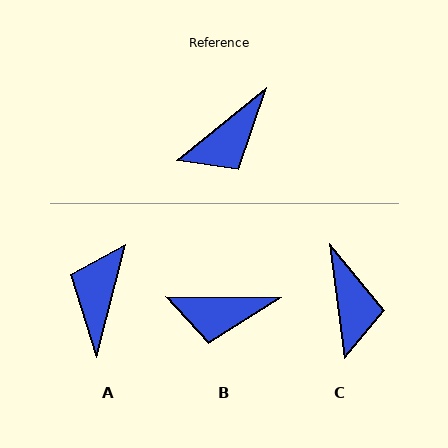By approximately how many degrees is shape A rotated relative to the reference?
Approximately 143 degrees clockwise.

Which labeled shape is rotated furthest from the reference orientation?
A, about 143 degrees away.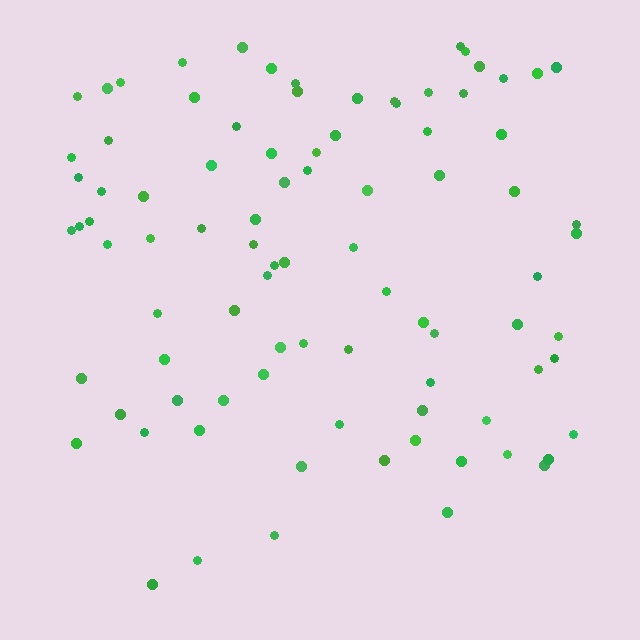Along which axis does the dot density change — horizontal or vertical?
Vertical.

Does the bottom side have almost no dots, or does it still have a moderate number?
Still a moderate number, just noticeably fewer than the top.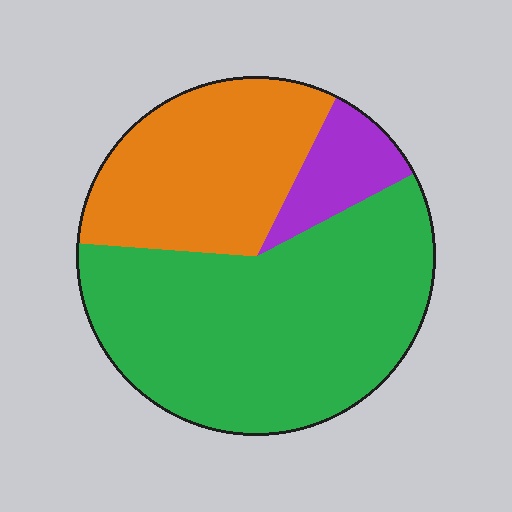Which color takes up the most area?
Green, at roughly 60%.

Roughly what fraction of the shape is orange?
Orange takes up about one third (1/3) of the shape.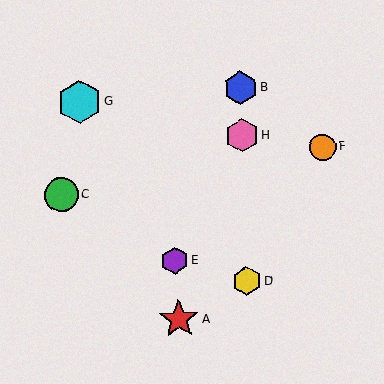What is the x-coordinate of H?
Object H is at x≈242.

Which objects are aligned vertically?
Objects B, D, H are aligned vertically.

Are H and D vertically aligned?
Yes, both are at x≈242.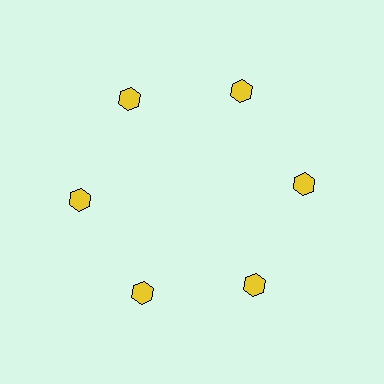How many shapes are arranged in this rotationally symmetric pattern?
There are 6 shapes, arranged in 6 groups of 1.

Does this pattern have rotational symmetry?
Yes, this pattern has 6-fold rotational symmetry. It looks the same after rotating 60 degrees around the center.